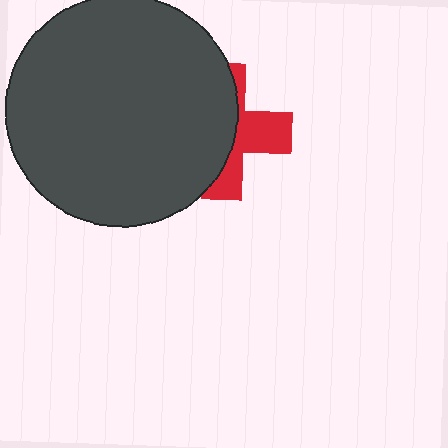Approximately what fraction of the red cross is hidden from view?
Roughly 58% of the red cross is hidden behind the dark gray circle.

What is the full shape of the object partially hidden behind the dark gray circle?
The partially hidden object is a red cross.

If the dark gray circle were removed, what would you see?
You would see the complete red cross.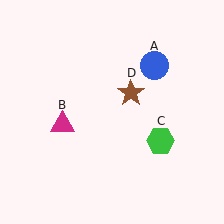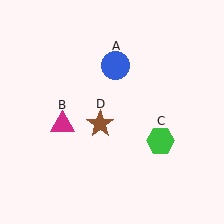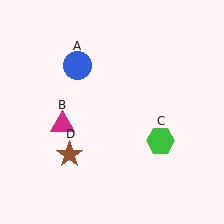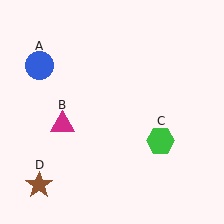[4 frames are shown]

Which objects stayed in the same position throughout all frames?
Magenta triangle (object B) and green hexagon (object C) remained stationary.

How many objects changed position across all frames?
2 objects changed position: blue circle (object A), brown star (object D).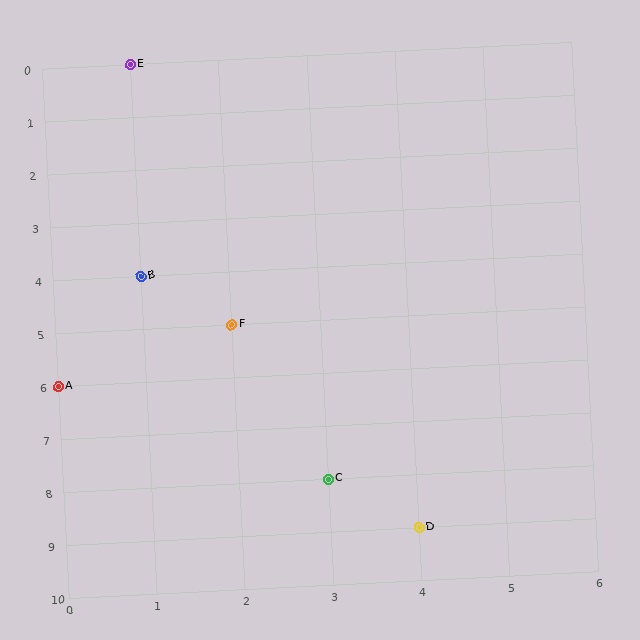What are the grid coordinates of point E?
Point E is at grid coordinates (1, 0).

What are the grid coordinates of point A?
Point A is at grid coordinates (0, 6).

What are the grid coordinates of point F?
Point F is at grid coordinates (2, 5).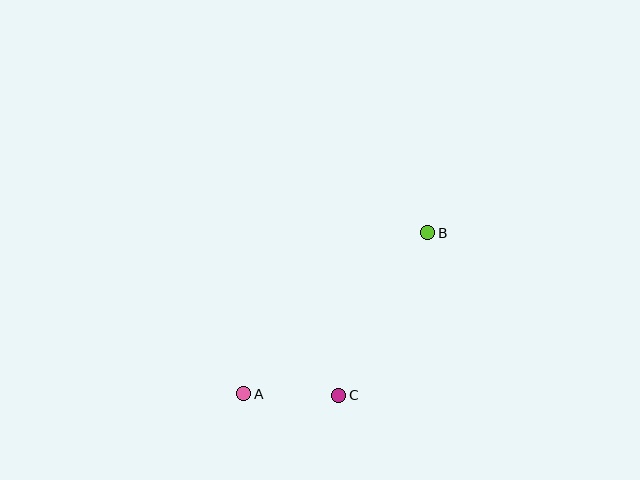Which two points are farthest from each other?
Points A and B are farthest from each other.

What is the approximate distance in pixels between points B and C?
The distance between B and C is approximately 185 pixels.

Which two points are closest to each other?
Points A and C are closest to each other.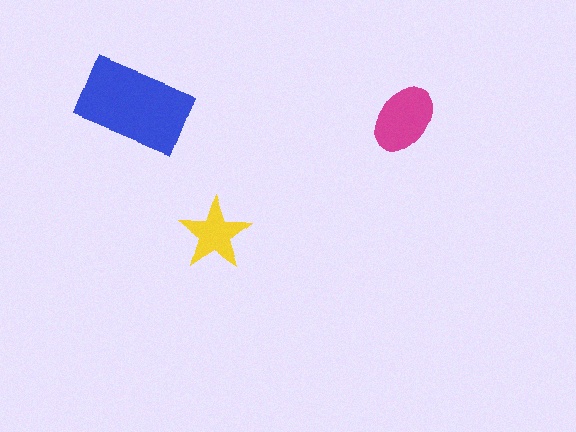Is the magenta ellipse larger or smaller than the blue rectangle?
Smaller.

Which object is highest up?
The blue rectangle is topmost.